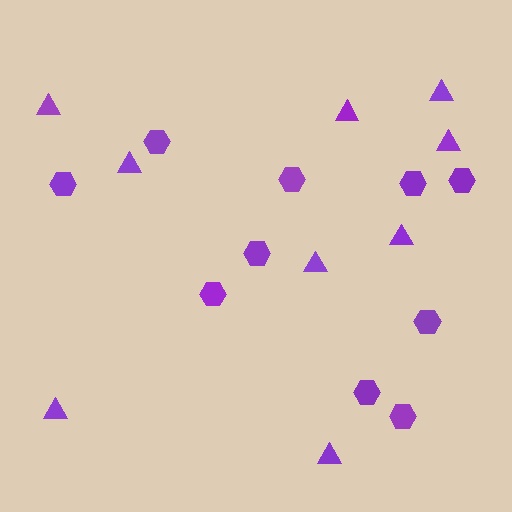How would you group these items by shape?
There are 2 groups: one group of triangles (9) and one group of hexagons (10).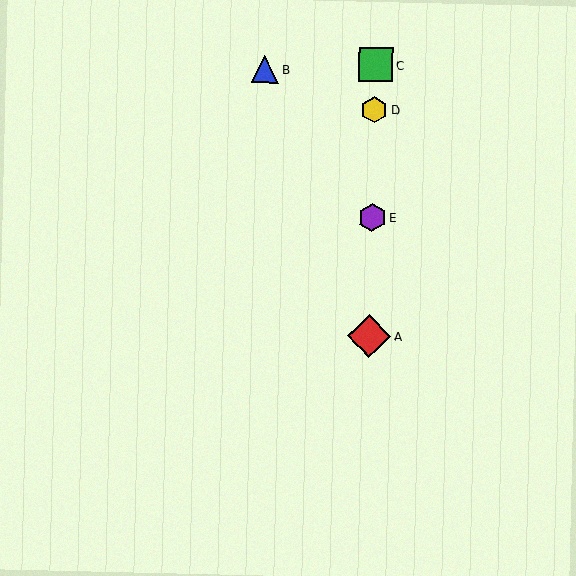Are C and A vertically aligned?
Yes, both are at x≈376.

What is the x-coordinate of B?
Object B is at x≈265.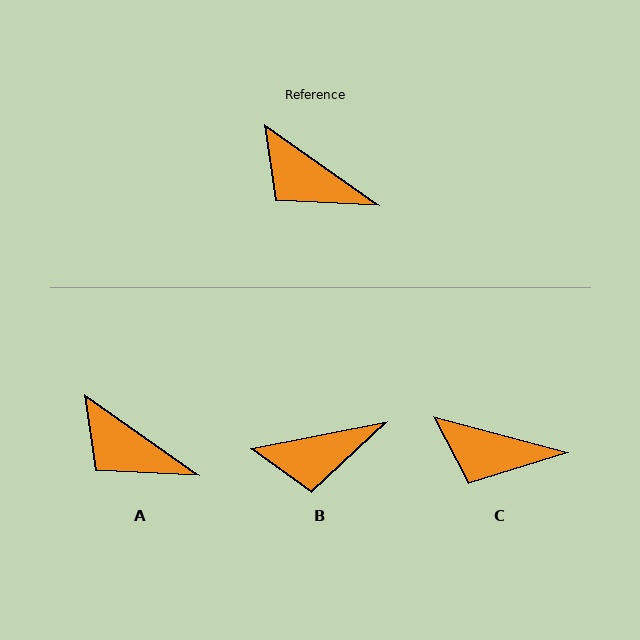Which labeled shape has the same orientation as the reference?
A.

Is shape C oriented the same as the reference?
No, it is off by about 20 degrees.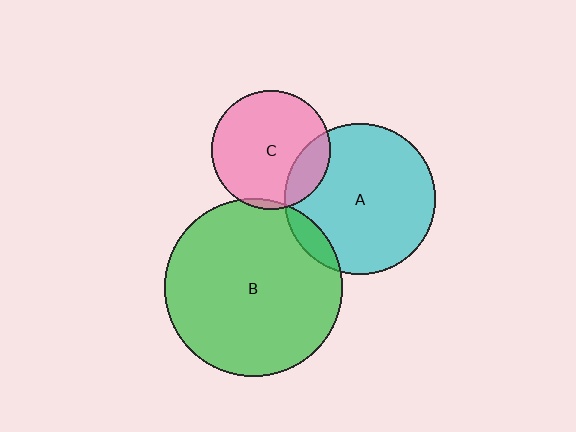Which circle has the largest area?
Circle B (green).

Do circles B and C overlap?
Yes.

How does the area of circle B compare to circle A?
Approximately 1.4 times.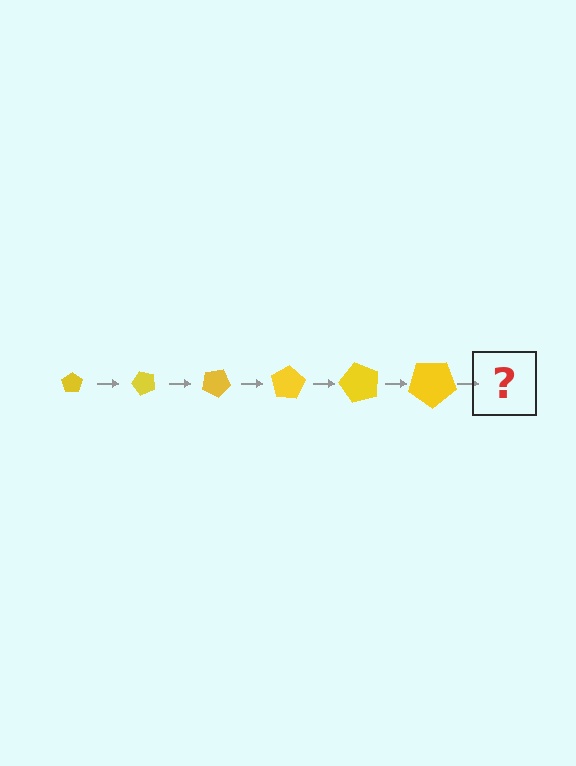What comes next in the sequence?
The next element should be a pentagon, larger than the previous one and rotated 300 degrees from the start.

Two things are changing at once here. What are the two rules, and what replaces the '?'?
The two rules are that the pentagon grows larger each step and it rotates 50 degrees each step. The '?' should be a pentagon, larger than the previous one and rotated 300 degrees from the start.